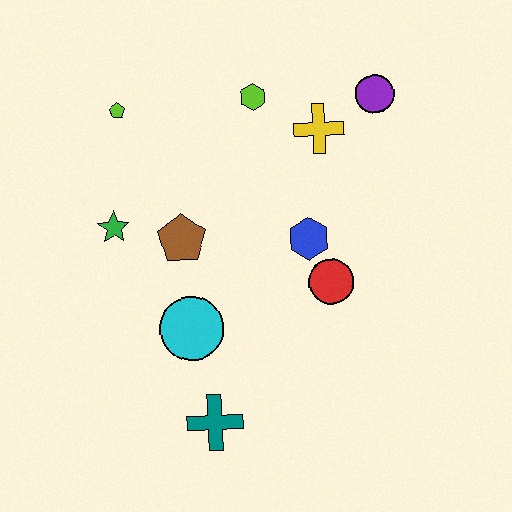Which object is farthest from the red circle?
The lime pentagon is farthest from the red circle.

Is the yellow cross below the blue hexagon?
No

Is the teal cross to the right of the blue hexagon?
No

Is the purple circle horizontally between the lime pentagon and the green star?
No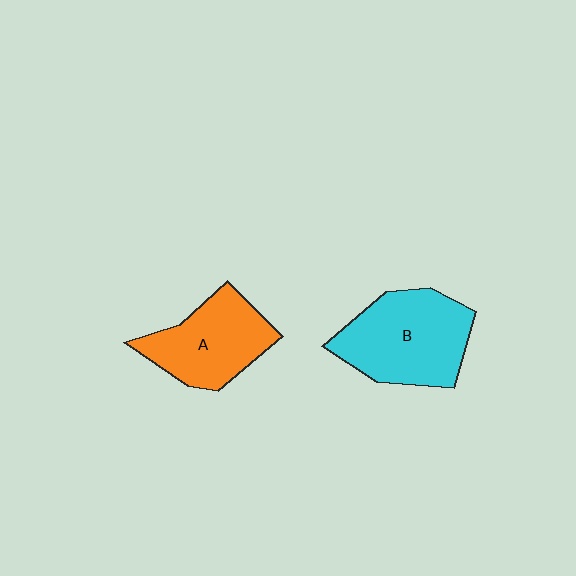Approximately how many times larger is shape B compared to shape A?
Approximately 1.2 times.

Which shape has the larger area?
Shape B (cyan).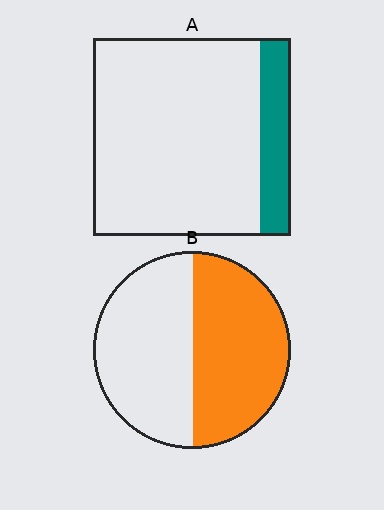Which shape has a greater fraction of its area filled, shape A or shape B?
Shape B.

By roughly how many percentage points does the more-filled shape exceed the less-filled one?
By roughly 35 percentage points (B over A).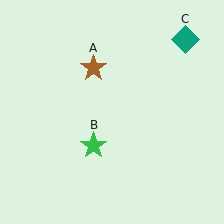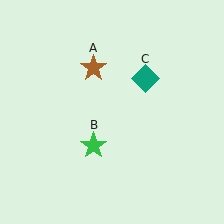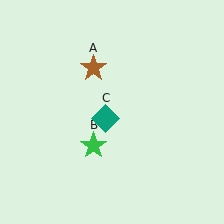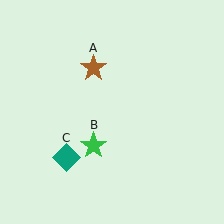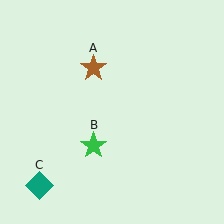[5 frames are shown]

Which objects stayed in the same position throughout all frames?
Brown star (object A) and green star (object B) remained stationary.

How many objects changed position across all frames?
1 object changed position: teal diamond (object C).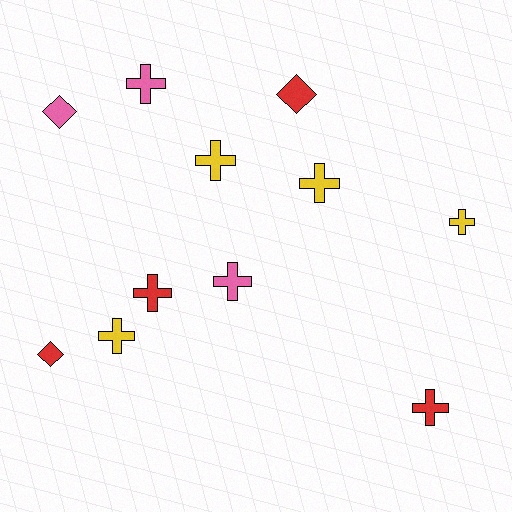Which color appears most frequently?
Red, with 4 objects.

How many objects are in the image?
There are 11 objects.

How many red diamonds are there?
There are 2 red diamonds.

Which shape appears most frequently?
Cross, with 8 objects.